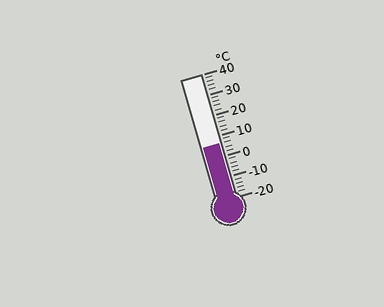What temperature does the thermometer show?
The thermometer shows approximately 6°C.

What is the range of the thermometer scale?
The thermometer scale ranges from -20°C to 40°C.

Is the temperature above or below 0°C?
The temperature is above 0°C.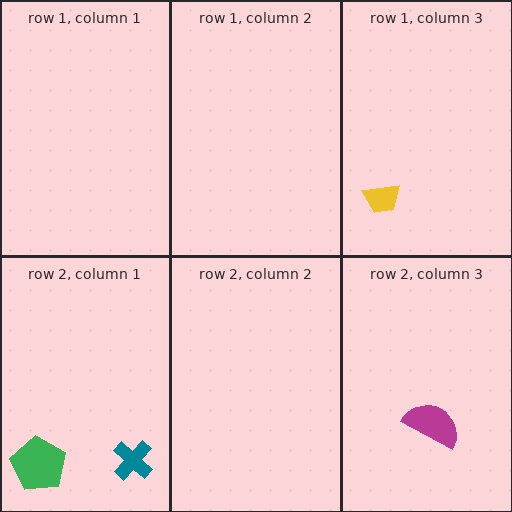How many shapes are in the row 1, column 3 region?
1.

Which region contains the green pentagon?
The row 2, column 1 region.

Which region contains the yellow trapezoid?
The row 1, column 3 region.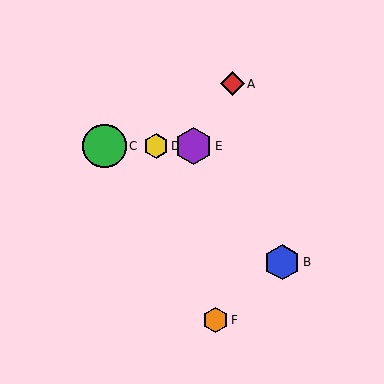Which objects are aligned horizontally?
Objects C, D, E are aligned horizontally.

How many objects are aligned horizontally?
3 objects (C, D, E) are aligned horizontally.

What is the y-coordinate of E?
Object E is at y≈146.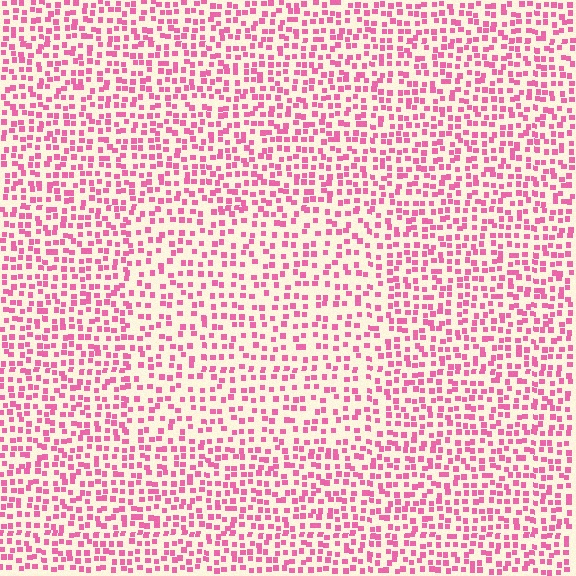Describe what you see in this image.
The image contains small pink elements arranged at two different densities. A rectangle-shaped region is visible where the elements are less densely packed than the surrounding area.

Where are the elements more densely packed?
The elements are more densely packed outside the rectangle boundary.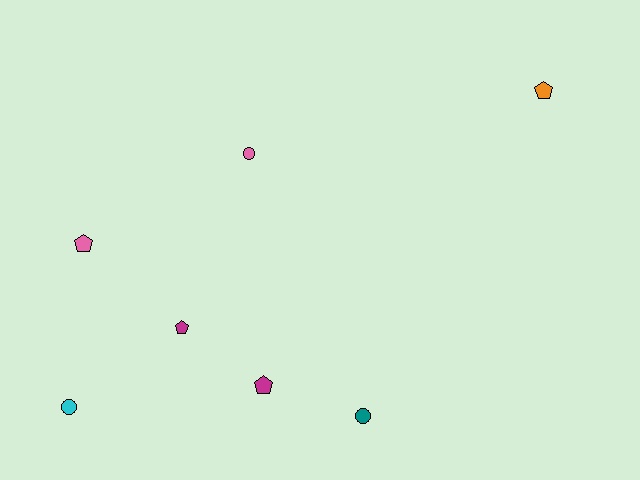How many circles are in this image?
There are 3 circles.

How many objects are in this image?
There are 7 objects.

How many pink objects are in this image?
There are 2 pink objects.